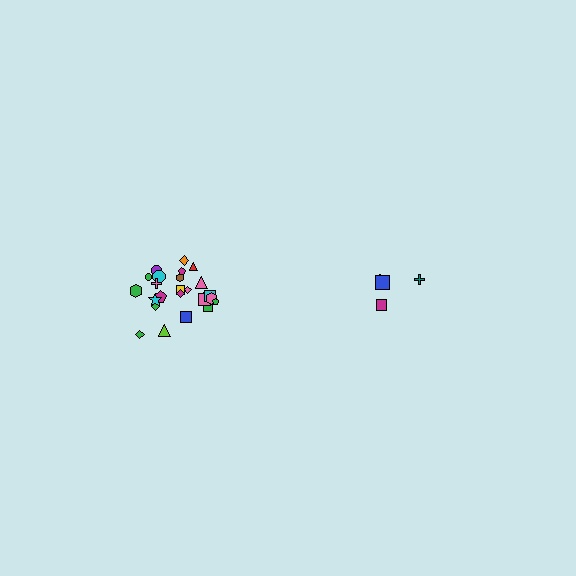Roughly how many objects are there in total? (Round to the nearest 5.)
Roughly 30 objects in total.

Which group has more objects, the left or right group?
The left group.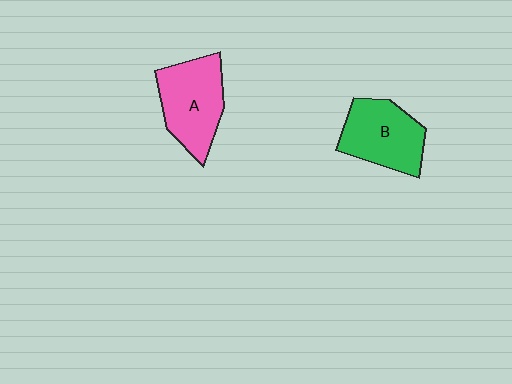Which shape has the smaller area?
Shape B (green).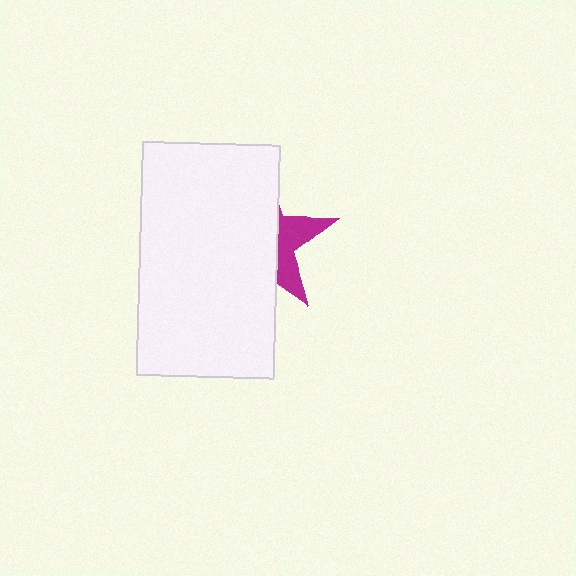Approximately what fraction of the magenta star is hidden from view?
Roughly 70% of the magenta star is hidden behind the white rectangle.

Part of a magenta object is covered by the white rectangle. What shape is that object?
It is a star.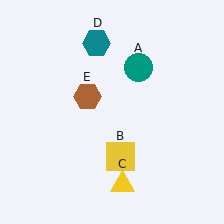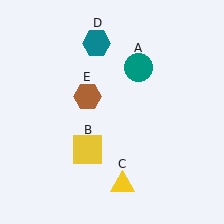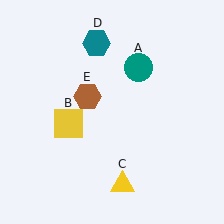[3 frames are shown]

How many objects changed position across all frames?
1 object changed position: yellow square (object B).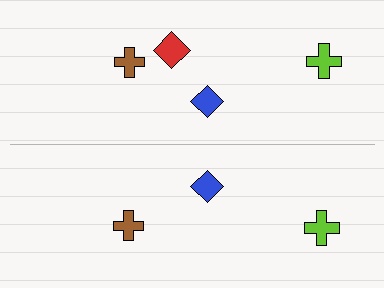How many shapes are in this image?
There are 7 shapes in this image.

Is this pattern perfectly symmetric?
No, the pattern is not perfectly symmetric. A red diamond is missing from the bottom side.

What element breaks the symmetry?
A red diamond is missing from the bottom side.